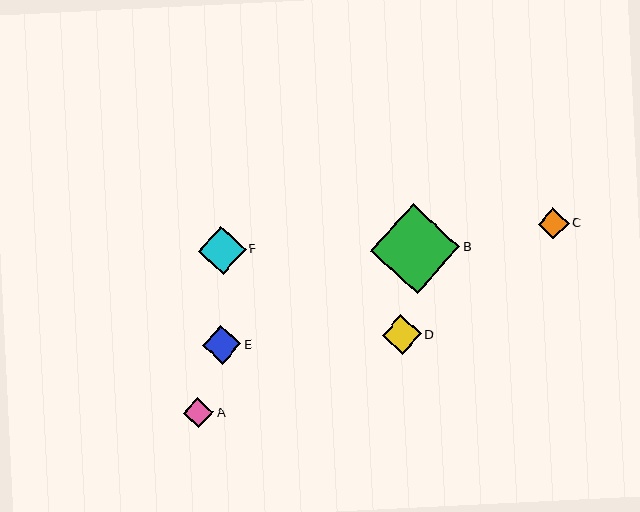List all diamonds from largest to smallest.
From largest to smallest: B, F, D, E, C, A.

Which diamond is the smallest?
Diamond A is the smallest with a size of approximately 30 pixels.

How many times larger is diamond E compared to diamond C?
Diamond E is approximately 1.2 times the size of diamond C.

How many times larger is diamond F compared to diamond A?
Diamond F is approximately 1.6 times the size of diamond A.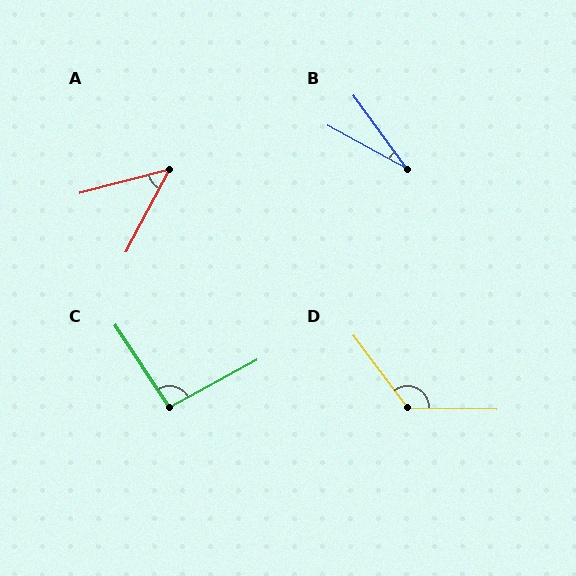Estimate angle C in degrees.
Approximately 95 degrees.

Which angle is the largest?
D, at approximately 128 degrees.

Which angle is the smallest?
B, at approximately 25 degrees.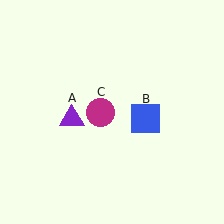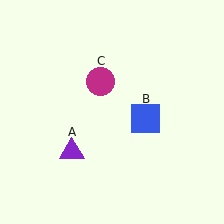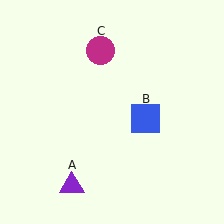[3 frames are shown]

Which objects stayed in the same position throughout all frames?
Blue square (object B) remained stationary.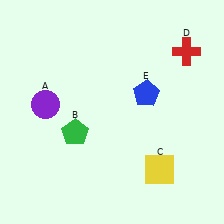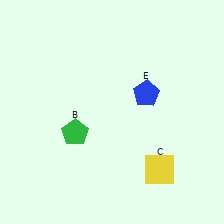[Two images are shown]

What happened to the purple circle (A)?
The purple circle (A) was removed in Image 2. It was in the top-left area of Image 1.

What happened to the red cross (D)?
The red cross (D) was removed in Image 2. It was in the top-right area of Image 1.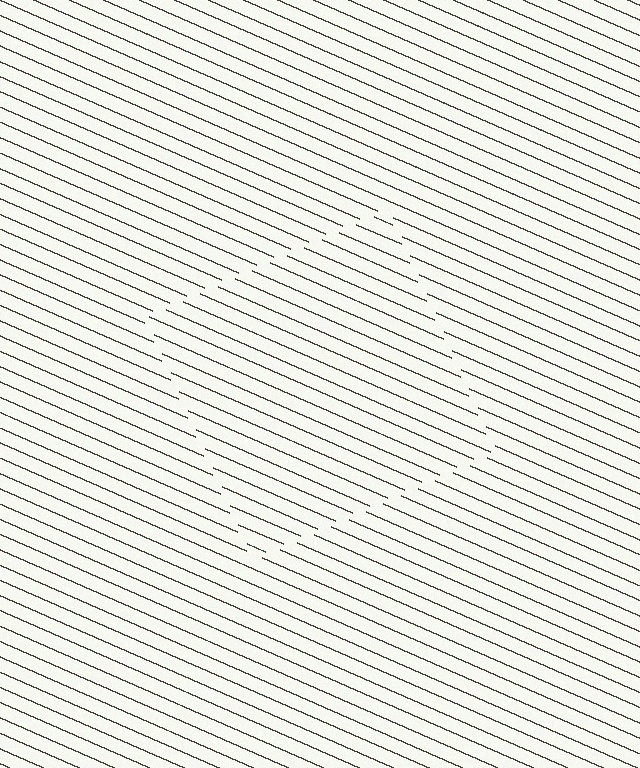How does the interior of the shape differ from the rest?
The interior of the shape contains the same grating, shifted by half a period — the contour is defined by the phase discontinuity where line-ends from the inner and outer gratings abut.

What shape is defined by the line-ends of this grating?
An illusory square. The interior of the shape contains the same grating, shifted by half a period — the contour is defined by the phase discontinuity where line-ends from the inner and outer gratings abut.